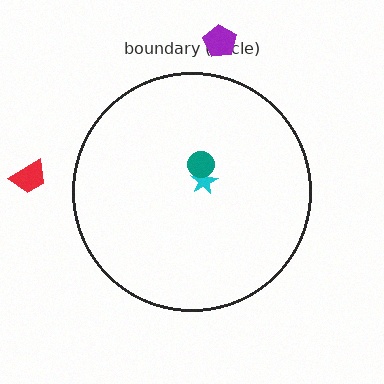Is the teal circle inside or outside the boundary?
Inside.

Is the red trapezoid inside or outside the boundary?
Outside.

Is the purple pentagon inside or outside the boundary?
Outside.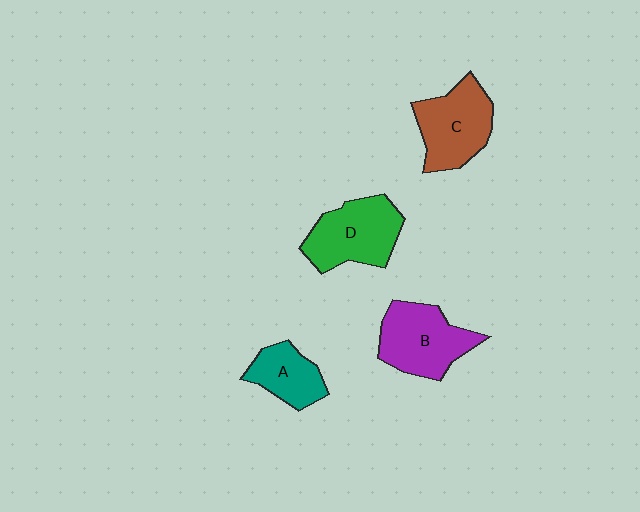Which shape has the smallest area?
Shape A (teal).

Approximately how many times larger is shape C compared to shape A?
Approximately 1.5 times.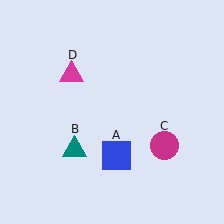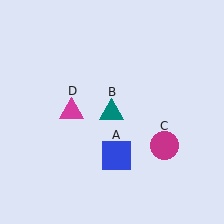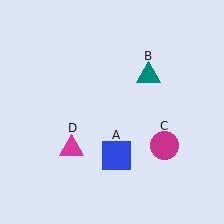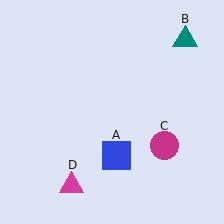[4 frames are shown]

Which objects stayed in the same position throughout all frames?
Blue square (object A) and magenta circle (object C) remained stationary.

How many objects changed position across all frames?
2 objects changed position: teal triangle (object B), magenta triangle (object D).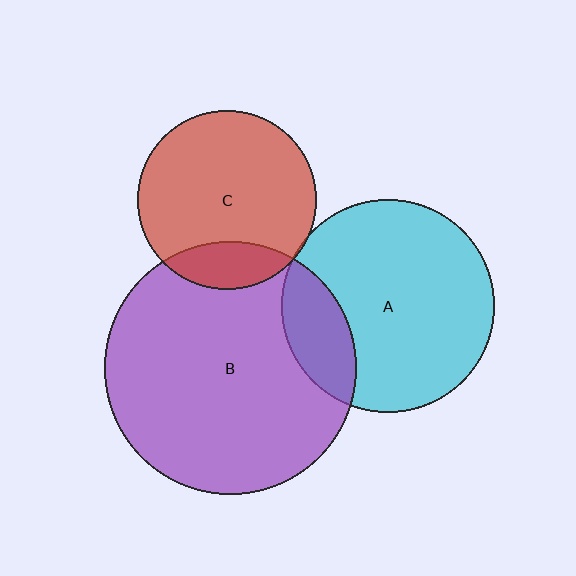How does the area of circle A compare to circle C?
Approximately 1.4 times.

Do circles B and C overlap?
Yes.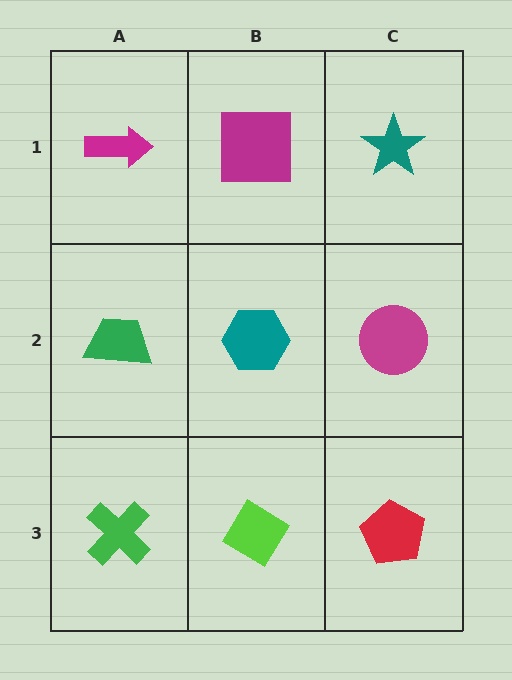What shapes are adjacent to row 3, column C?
A magenta circle (row 2, column C), a lime diamond (row 3, column B).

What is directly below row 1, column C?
A magenta circle.